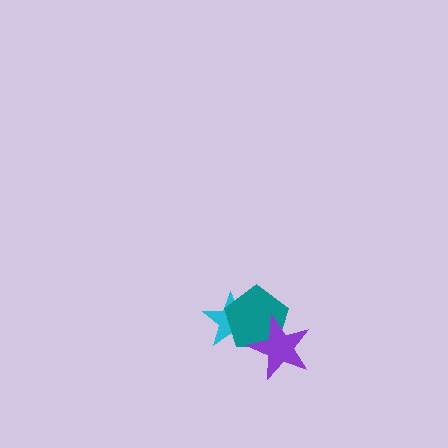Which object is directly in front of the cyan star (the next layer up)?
The teal pentagon is directly in front of the cyan star.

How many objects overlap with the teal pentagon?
2 objects overlap with the teal pentagon.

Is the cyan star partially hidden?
Yes, it is partially covered by another shape.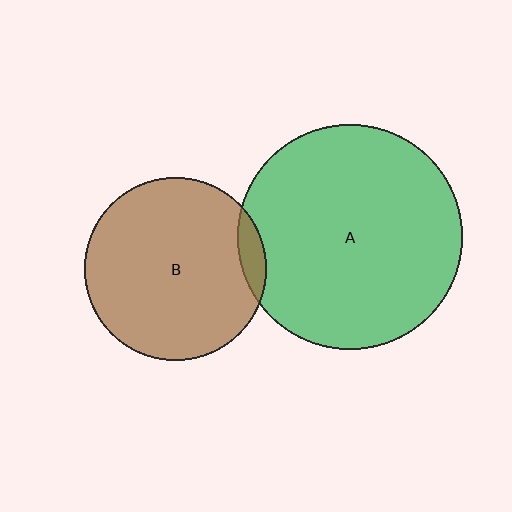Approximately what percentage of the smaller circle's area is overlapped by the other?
Approximately 5%.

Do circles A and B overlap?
Yes.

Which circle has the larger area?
Circle A (green).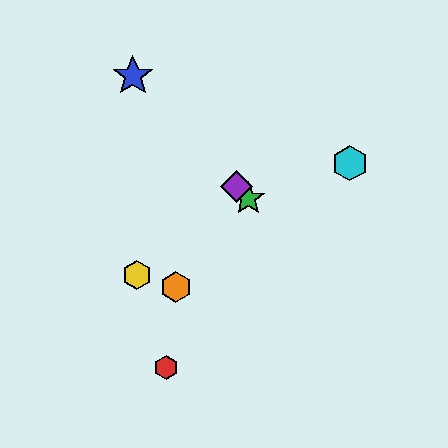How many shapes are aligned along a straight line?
3 shapes (the blue star, the green star, the purple diamond) are aligned along a straight line.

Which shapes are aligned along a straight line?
The blue star, the green star, the purple diamond are aligned along a straight line.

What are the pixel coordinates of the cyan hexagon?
The cyan hexagon is at (350, 163).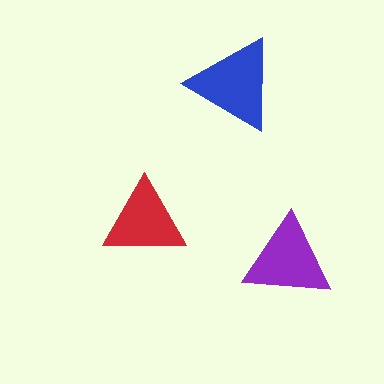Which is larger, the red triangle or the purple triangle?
The purple one.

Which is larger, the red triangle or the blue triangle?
The blue one.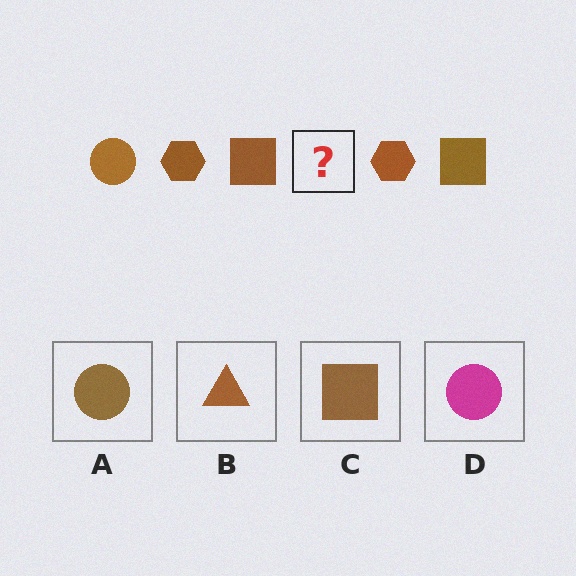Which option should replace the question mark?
Option A.